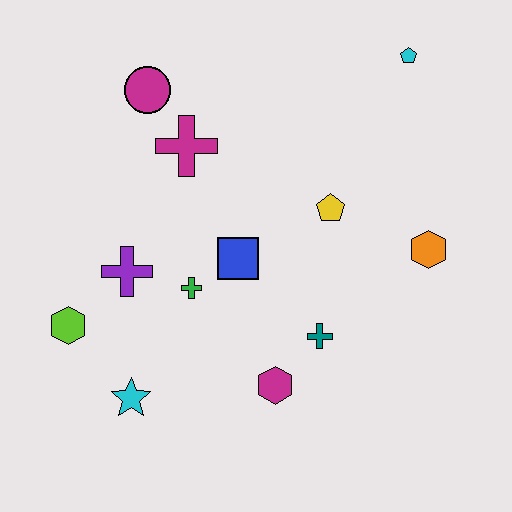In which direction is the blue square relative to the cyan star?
The blue square is above the cyan star.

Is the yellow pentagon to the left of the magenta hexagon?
No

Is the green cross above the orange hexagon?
No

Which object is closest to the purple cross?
The green cross is closest to the purple cross.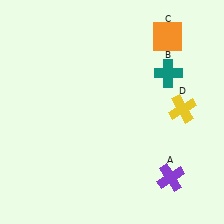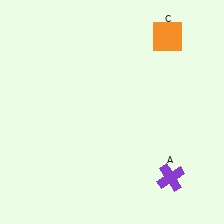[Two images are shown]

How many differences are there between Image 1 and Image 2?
There are 2 differences between the two images.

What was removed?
The yellow cross (D), the teal cross (B) were removed in Image 2.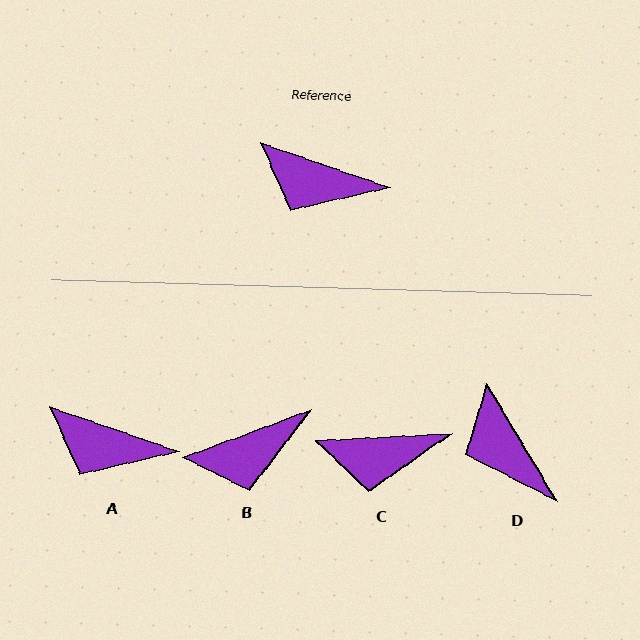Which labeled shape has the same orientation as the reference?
A.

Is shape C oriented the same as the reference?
No, it is off by about 22 degrees.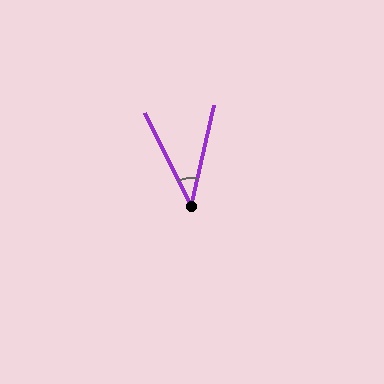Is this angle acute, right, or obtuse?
It is acute.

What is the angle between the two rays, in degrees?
Approximately 39 degrees.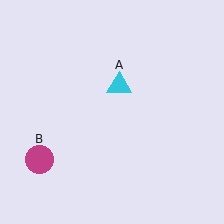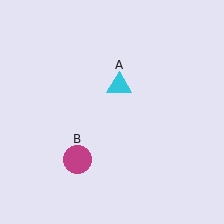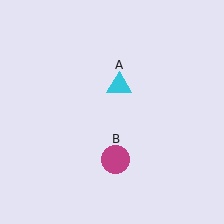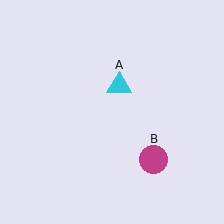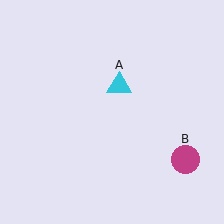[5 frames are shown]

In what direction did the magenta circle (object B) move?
The magenta circle (object B) moved right.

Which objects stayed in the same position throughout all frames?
Cyan triangle (object A) remained stationary.